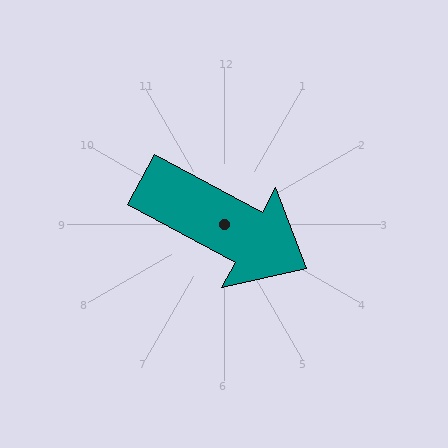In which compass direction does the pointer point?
Southeast.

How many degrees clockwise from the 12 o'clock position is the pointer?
Approximately 118 degrees.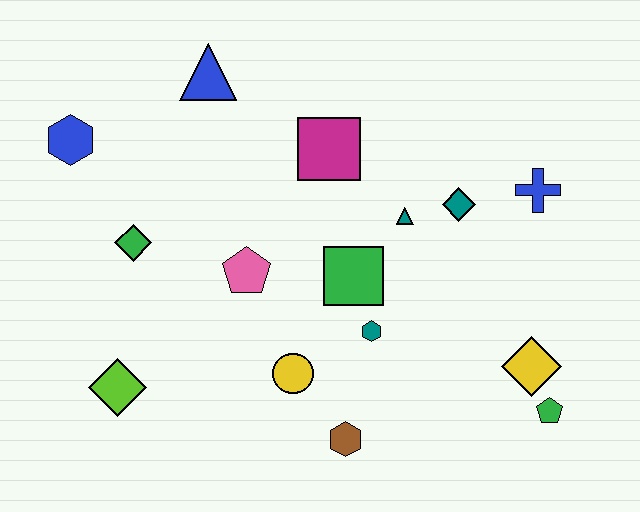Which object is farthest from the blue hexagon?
The green pentagon is farthest from the blue hexagon.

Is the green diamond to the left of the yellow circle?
Yes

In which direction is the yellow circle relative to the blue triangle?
The yellow circle is below the blue triangle.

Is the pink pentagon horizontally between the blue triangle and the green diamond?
No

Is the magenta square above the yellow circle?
Yes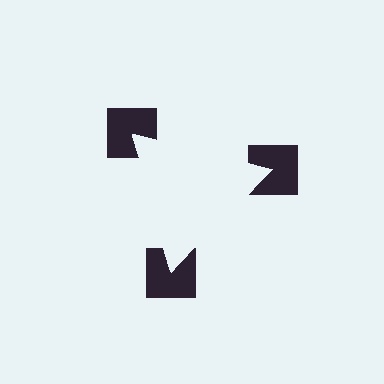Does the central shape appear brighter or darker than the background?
It typically appears slightly brighter than the background, even though no actual brightness change is drawn.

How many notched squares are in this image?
There are 3 — one at each vertex of the illusory triangle.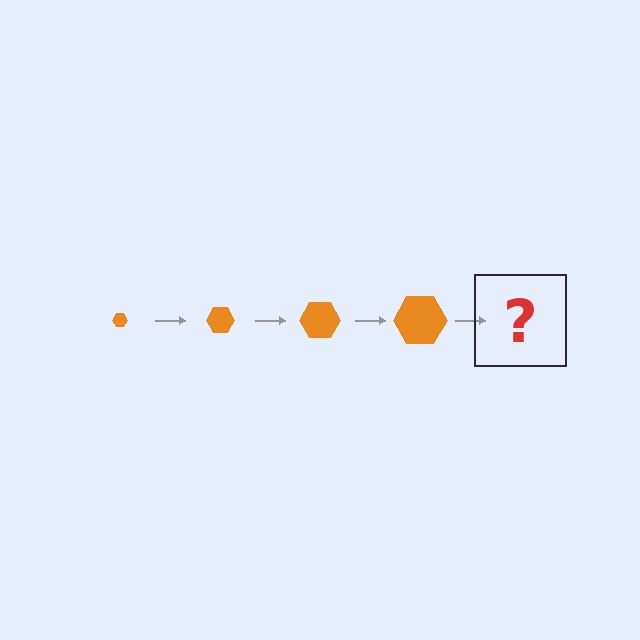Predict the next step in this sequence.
The next step is an orange hexagon, larger than the previous one.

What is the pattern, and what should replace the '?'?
The pattern is that the hexagon gets progressively larger each step. The '?' should be an orange hexagon, larger than the previous one.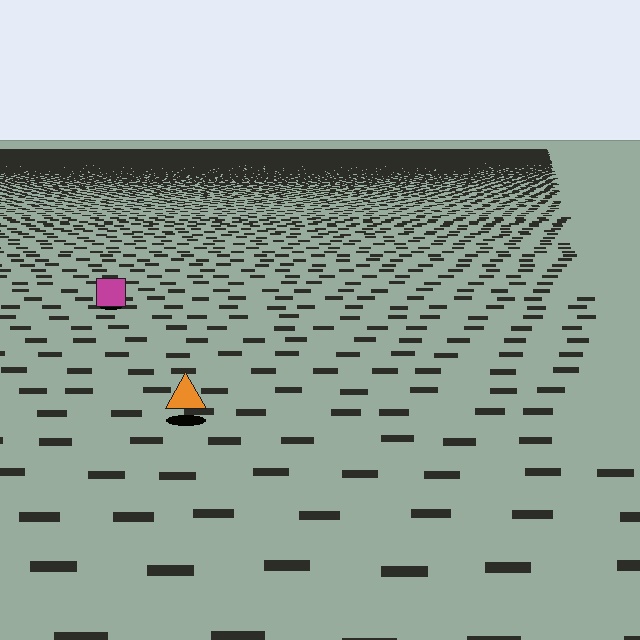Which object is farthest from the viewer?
The magenta square is farthest from the viewer. It appears smaller and the ground texture around it is denser.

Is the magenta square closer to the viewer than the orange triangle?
No. The orange triangle is closer — you can tell from the texture gradient: the ground texture is coarser near it.